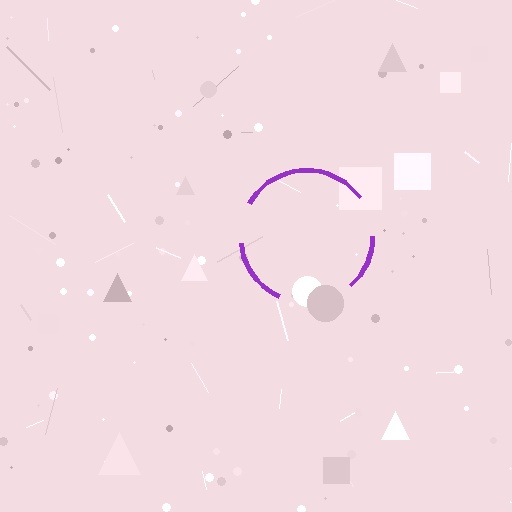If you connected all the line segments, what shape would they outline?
They would outline a circle.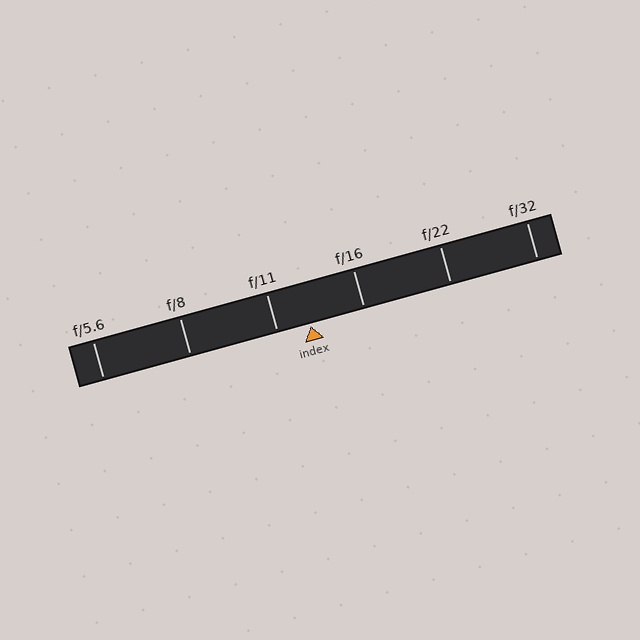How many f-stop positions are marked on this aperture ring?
There are 6 f-stop positions marked.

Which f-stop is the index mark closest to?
The index mark is closest to f/11.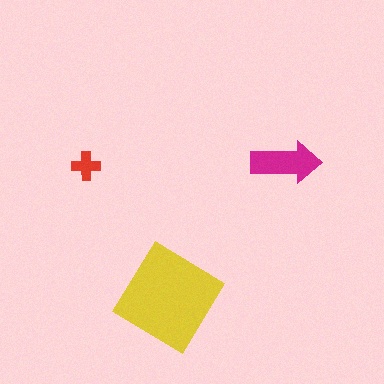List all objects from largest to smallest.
The yellow diamond, the magenta arrow, the red cross.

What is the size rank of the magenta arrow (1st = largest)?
2nd.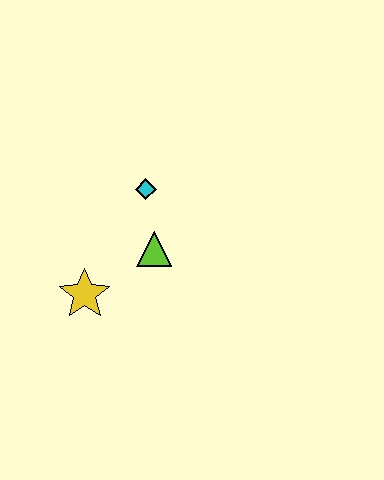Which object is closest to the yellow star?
The lime triangle is closest to the yellow star.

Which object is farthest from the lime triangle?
The yellow star is farthest from the lime triangle.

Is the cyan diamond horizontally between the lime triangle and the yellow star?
Yes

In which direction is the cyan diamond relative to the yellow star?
The cyan diamond is above the yellow star.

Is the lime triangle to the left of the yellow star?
No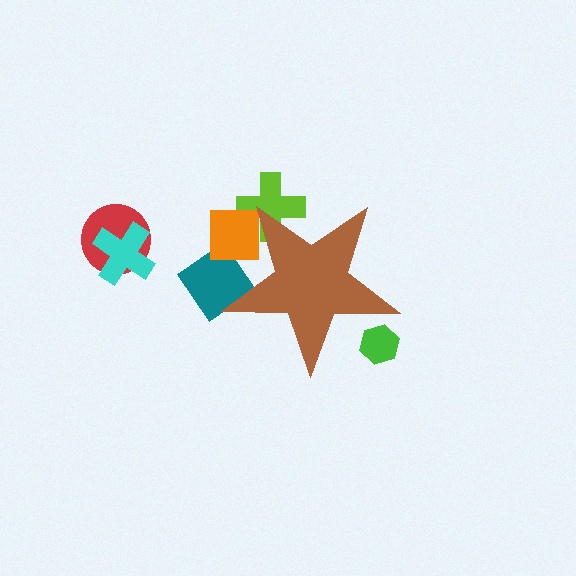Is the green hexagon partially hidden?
Yes, the green hexagon is partially hidden behind the brown star.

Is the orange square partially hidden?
Yes, the orange square is partially hidden behind the brown star.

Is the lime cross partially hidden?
Yes, the lime cross is partially hidden behind the brown star.